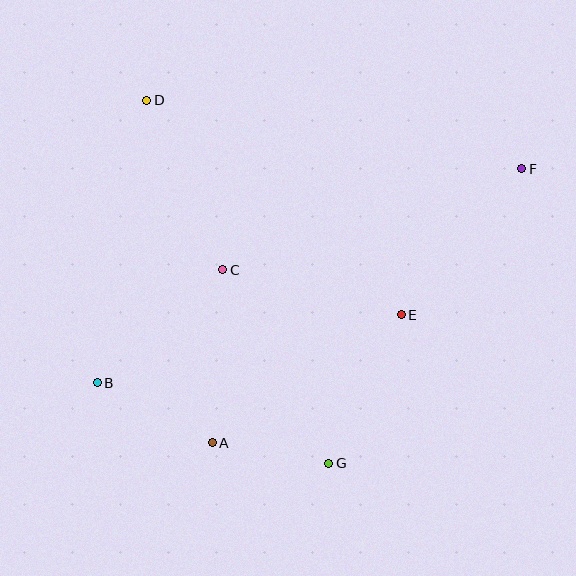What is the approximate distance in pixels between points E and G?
The distance between E and G is approximately 165 pixels.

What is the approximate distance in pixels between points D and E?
The distance between D and E is approximately 333 pixels.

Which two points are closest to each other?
Points A and G are closest to each other.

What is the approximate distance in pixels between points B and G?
The distance between B and G is approximately 245 pixels.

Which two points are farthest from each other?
Points B and F are farthest from each other.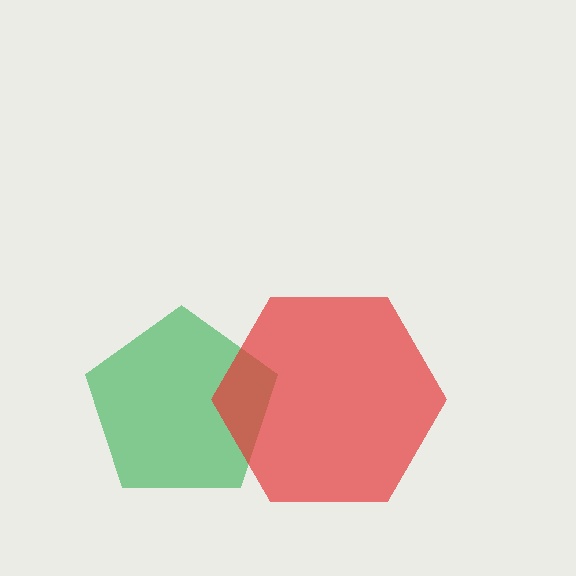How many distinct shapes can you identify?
There are 2 distinct shapes: a green pentagon, a red hexagon.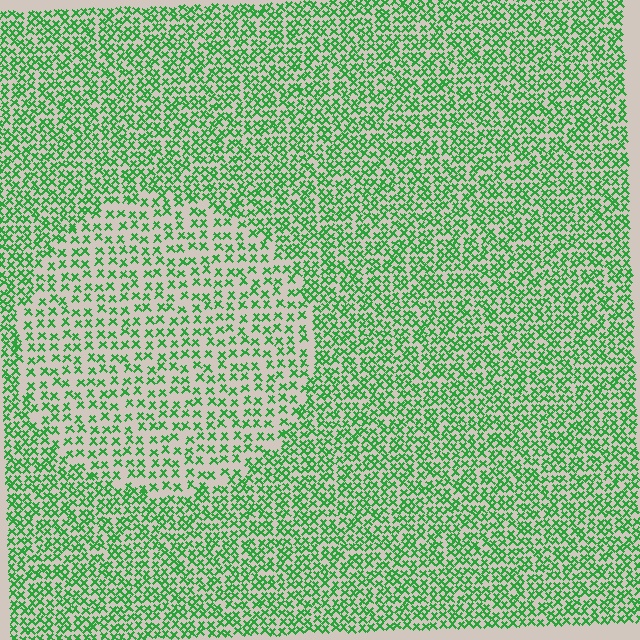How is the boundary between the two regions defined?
The boundary is defined by a change in element density (approximately 1.8x ratio). All elements are the same color, size, and shape.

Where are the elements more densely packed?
The elements are more densely packed outside the circle boundary.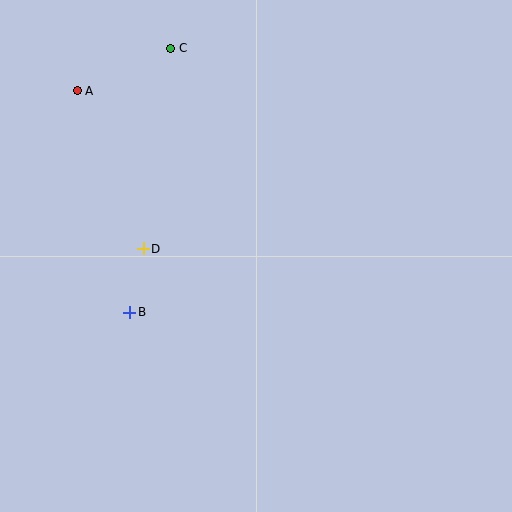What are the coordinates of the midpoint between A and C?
The midpoint between A and C is at (124, 69).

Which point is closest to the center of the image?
Point D at (143, 249) is closest to the center.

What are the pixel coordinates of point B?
Point B is at (130, 312).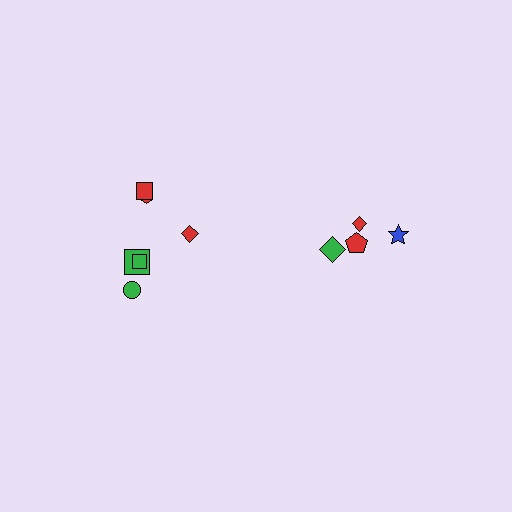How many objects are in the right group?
There are 4 objects.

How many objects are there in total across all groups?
There are 10 objects.